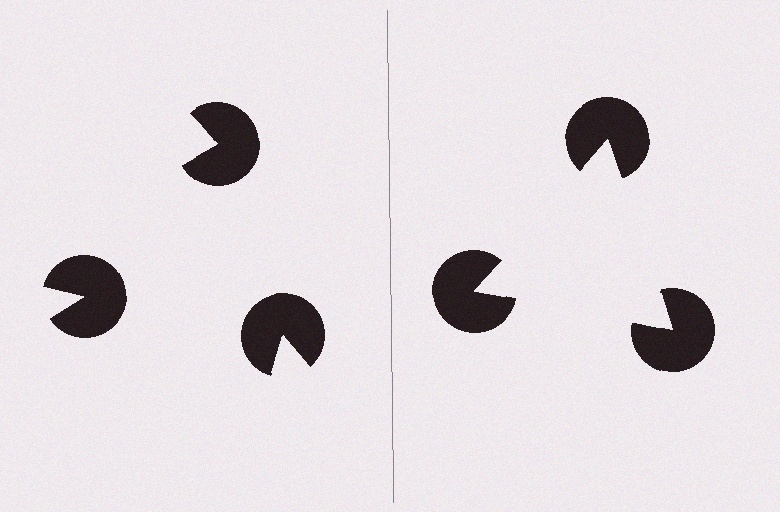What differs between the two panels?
The pac-man discs are positioned identically on both sides; only the wedge orientations differ. On the right they align to a triangle; on the left they are misaligned.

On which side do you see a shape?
An illusory triangle appears on the right side. On the left side the wedge cuts are rotated, so no coherent shape forms.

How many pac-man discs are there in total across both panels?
6 — 3 on each side.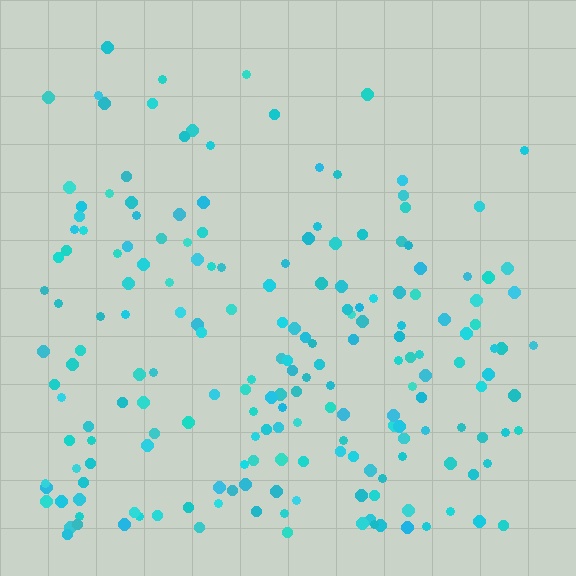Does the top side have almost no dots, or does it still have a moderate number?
Still a moderate number, just noticeably fewer than the bottom.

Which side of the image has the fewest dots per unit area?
The top.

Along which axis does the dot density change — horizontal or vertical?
Vertical.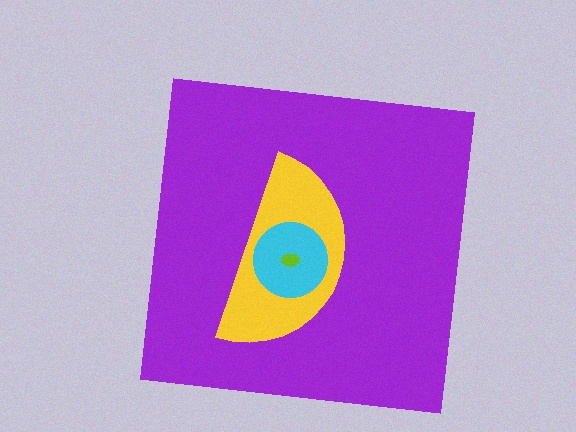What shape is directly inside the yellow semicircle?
The cyan circle.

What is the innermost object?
The lime ellipse.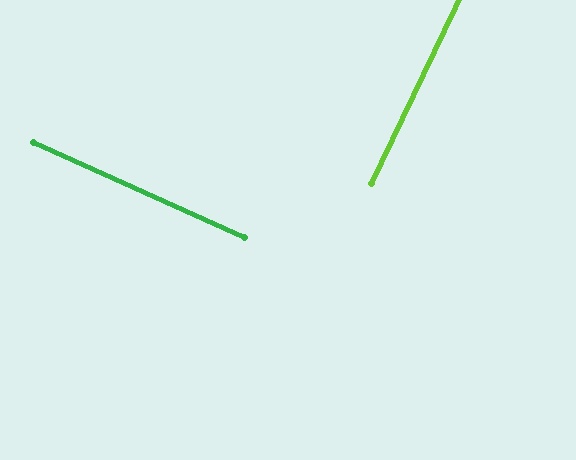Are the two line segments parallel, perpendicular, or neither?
Perpendicular — they meet at approximately 89°.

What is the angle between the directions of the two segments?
Approximately 89 degrees.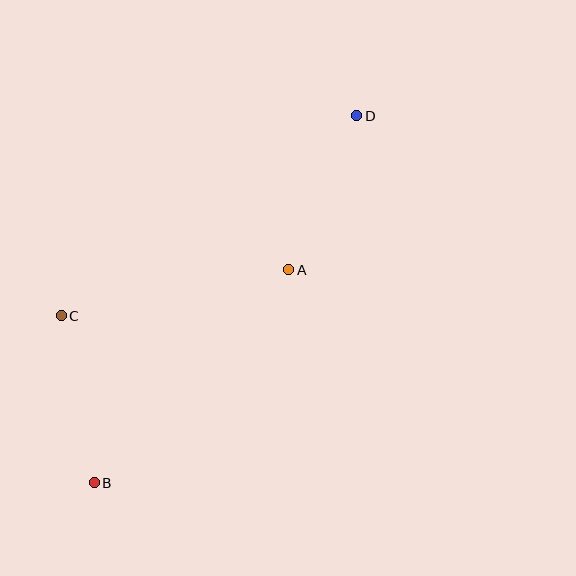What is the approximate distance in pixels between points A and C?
The distance between A and C is approximately 232 pixels.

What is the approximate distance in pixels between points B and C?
The distance between B and C is approximately 170 pixels.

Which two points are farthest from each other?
Points B and D are farthest from each other.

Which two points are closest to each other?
Points A and D are closest to each other.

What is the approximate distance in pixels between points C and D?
The distance between C and D is approximately 357 pixels.